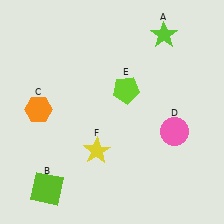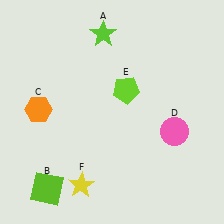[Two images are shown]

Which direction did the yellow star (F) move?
The yellow star (F) moved down.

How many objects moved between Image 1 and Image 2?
2 objects moved between the two images.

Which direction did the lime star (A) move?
The lime star (A) moved left.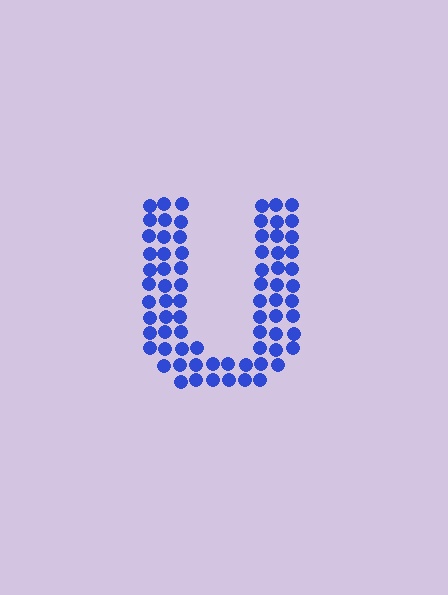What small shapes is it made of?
It is made of small circles.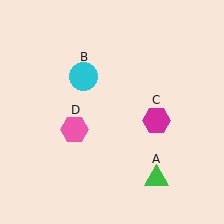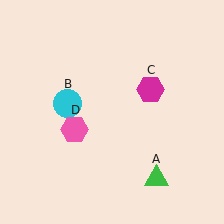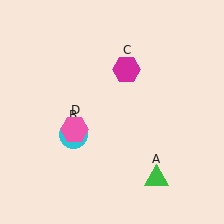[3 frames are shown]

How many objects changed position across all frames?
2 objects changed position: cyan circle (object B), magenta hexagon (object C).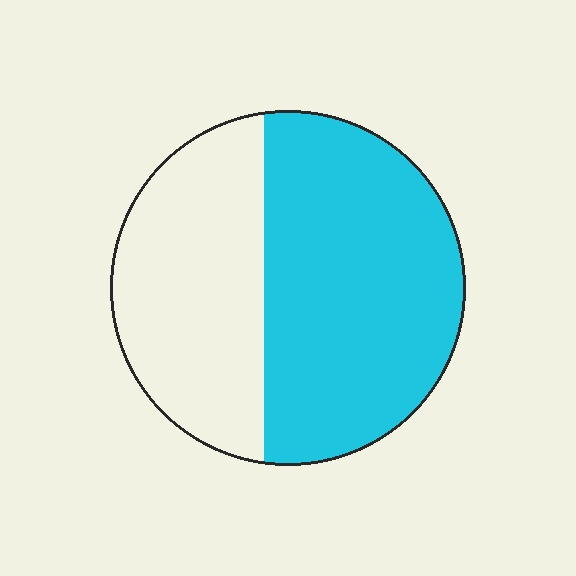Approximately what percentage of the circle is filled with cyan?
Approximately 60%.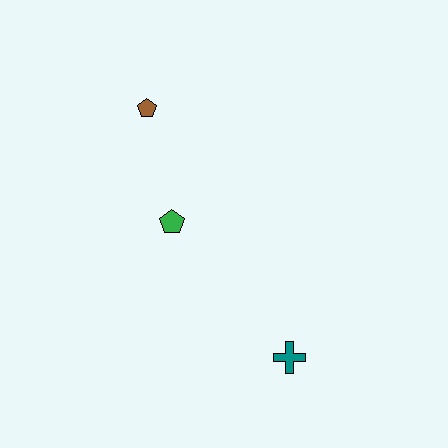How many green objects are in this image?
There is 1 green object.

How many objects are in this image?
There are 3 objects.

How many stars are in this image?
There are no stars.